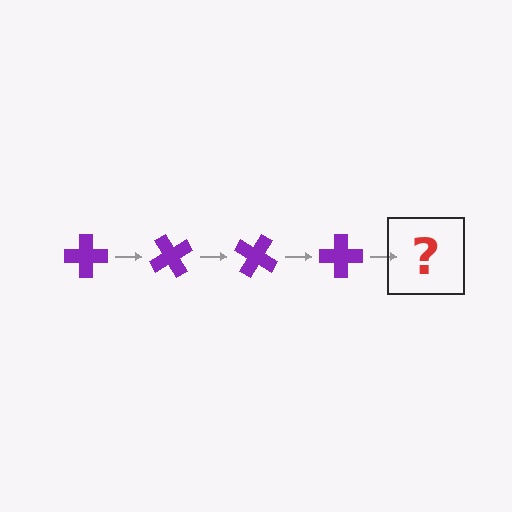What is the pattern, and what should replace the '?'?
The pattern is that the cross rotates 60 degrees each step. The '?' should be a purple cross rotated 240 degrees.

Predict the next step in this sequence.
The next step is a purple cross rotated 240 degrees.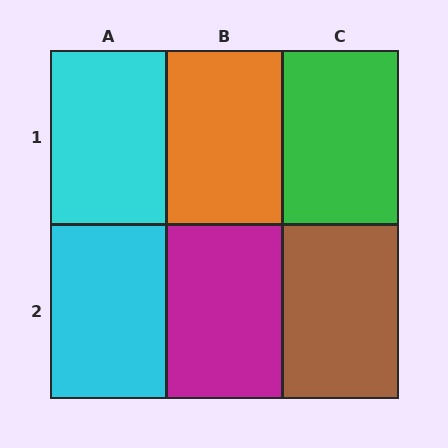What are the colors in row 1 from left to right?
Cyan, orange, green.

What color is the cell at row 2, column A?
Cyan.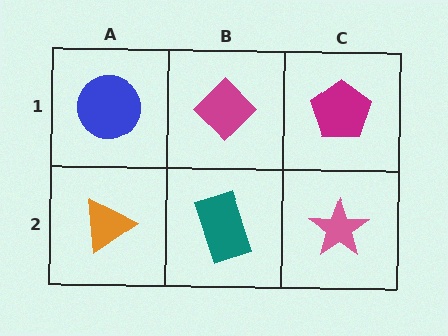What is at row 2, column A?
An orange triangle.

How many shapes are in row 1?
3 shapes.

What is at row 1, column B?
A magenta diamond.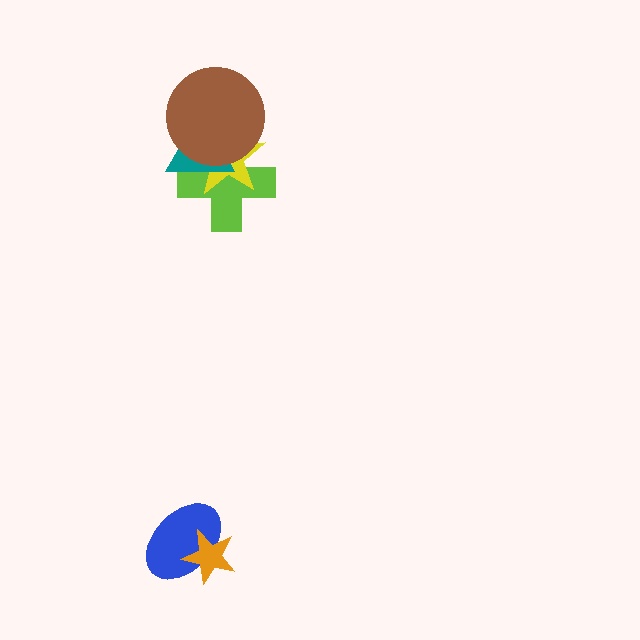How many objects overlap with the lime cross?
3 objects overlap with the lime cross.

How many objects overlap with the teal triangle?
3 objects overlap with the teal triangle.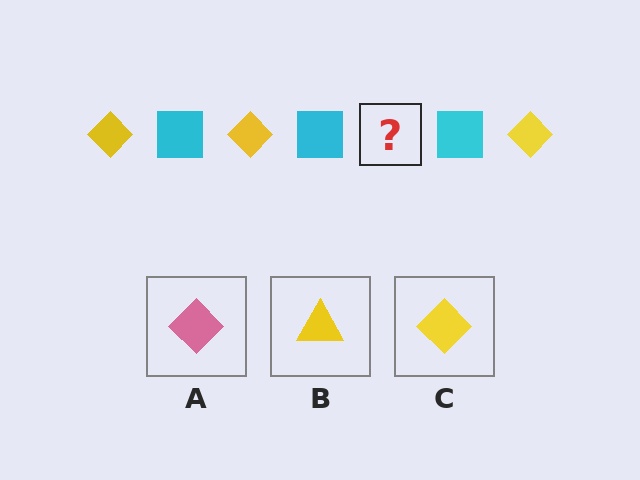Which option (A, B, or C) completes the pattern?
C.